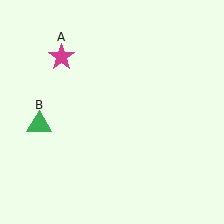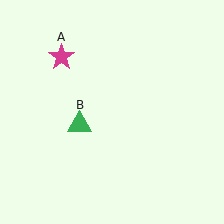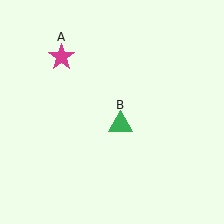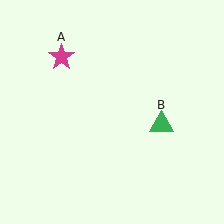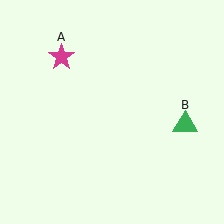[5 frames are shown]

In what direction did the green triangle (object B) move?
The green triangle (object B) moved right.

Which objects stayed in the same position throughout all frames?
Magenta star (object A) remained stationary.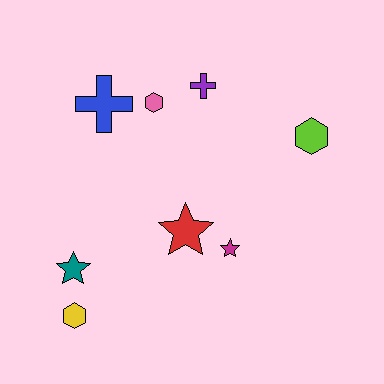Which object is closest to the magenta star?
The red star is closest to the magenta star.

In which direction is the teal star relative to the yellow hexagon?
The teal star is above the yellow hexagon.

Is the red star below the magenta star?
No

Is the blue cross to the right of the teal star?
Yes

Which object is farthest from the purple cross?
The yellow hexagon is farthest from the purple cross.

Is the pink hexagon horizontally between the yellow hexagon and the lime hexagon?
Yes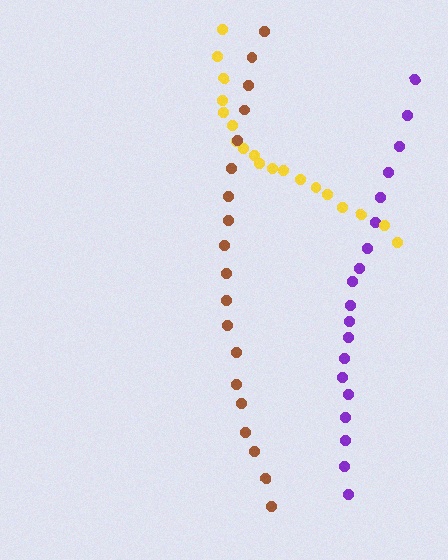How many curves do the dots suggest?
There are 3 distinct paths.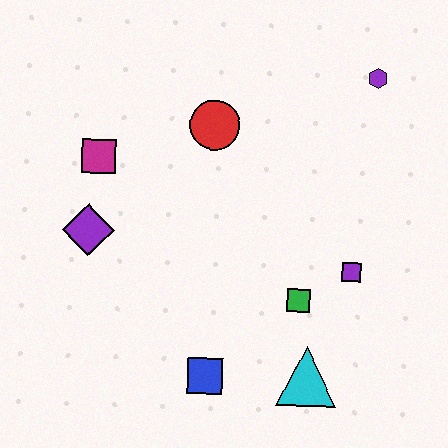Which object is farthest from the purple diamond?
The purple hexagon is farthest from the purple diamond.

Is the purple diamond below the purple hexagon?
Yes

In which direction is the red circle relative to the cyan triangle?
The red circle is above the cyan triangle.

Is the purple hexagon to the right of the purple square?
Yes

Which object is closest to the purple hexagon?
The red circle is closest to the purple hexagon.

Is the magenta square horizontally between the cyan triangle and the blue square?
No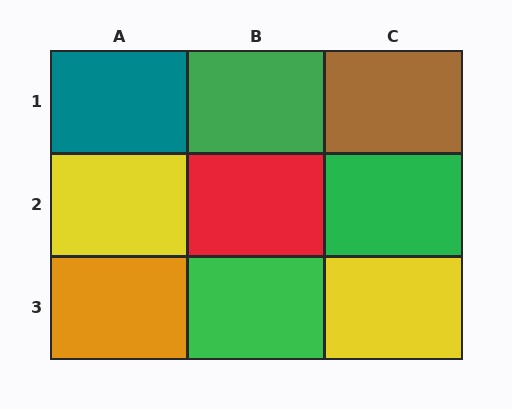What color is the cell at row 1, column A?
Teal.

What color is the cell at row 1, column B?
Green.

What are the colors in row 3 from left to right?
Orange, green, yellow.